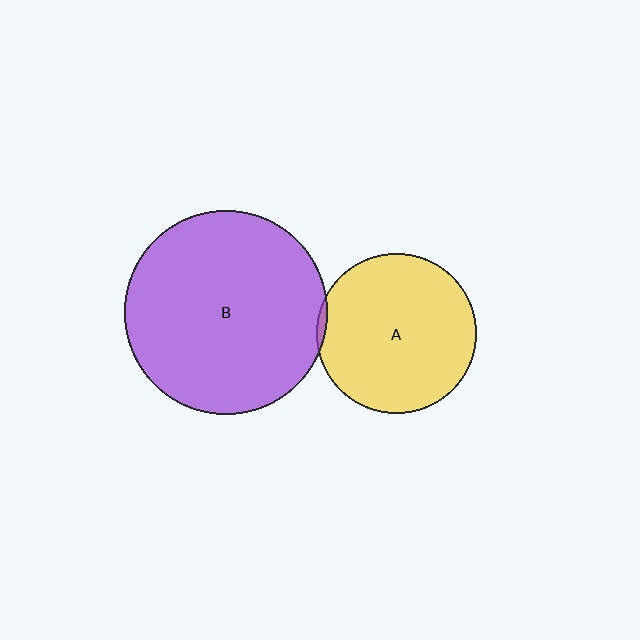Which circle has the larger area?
Circle B (purple).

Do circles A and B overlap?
Yes.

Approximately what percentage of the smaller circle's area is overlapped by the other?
Approximately 5%.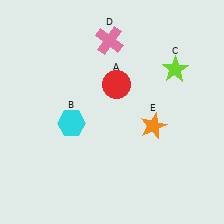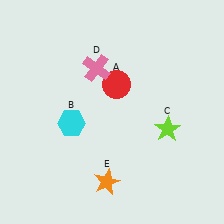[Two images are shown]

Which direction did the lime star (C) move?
The lime star (C) moved down.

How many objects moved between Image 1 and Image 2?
3 objects moved between the two images.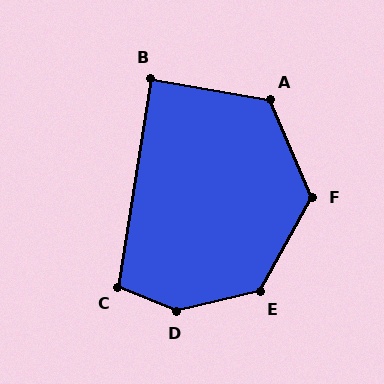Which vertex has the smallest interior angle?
B, at approximately 89 degrees.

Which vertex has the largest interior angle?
D, at approximately 144 degrees.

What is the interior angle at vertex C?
Approximately 104 degrees (obtuse).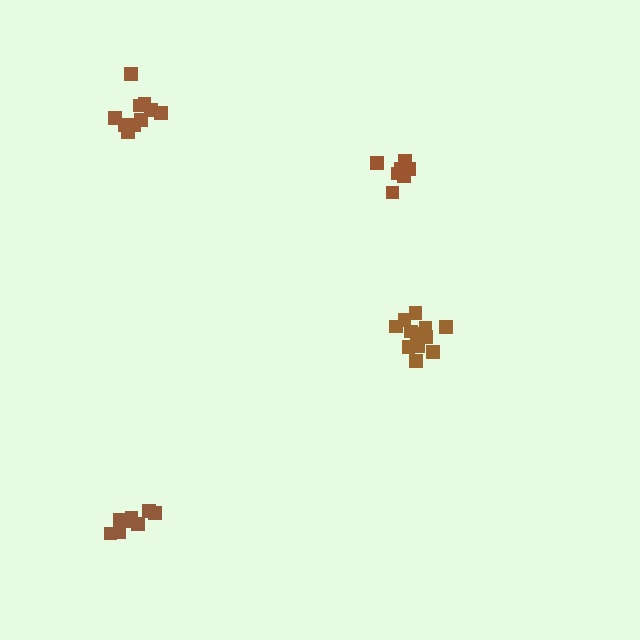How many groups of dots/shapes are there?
There are 4 groups.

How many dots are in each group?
Group 1: 8 dots, Group 2: 12 dots, Group 3: 9 dots, Group 4: 10 dots (39 total).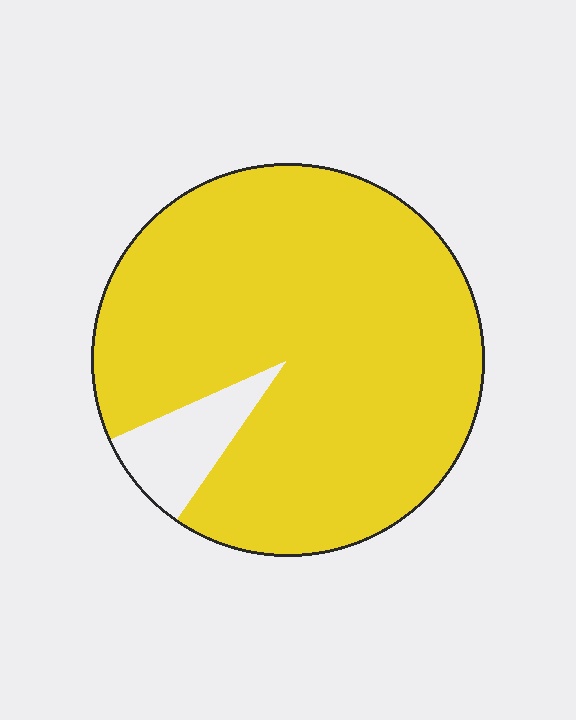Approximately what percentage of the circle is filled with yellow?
Approximately 90%.